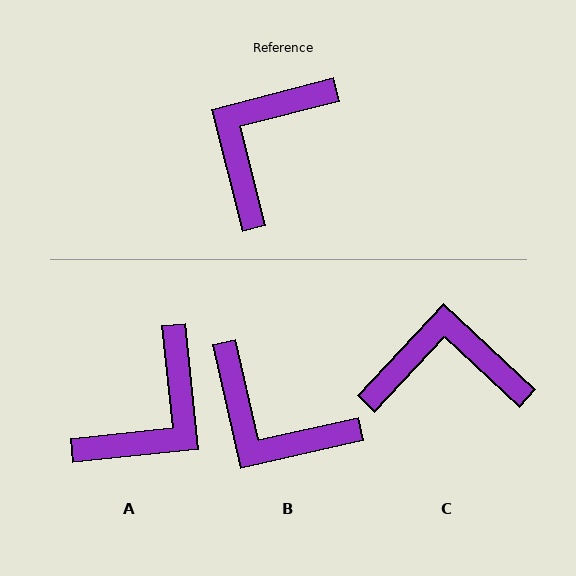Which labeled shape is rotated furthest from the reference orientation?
A, about 172 degrees away.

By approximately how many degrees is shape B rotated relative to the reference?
Approximately 88 degrees counter-clockwise.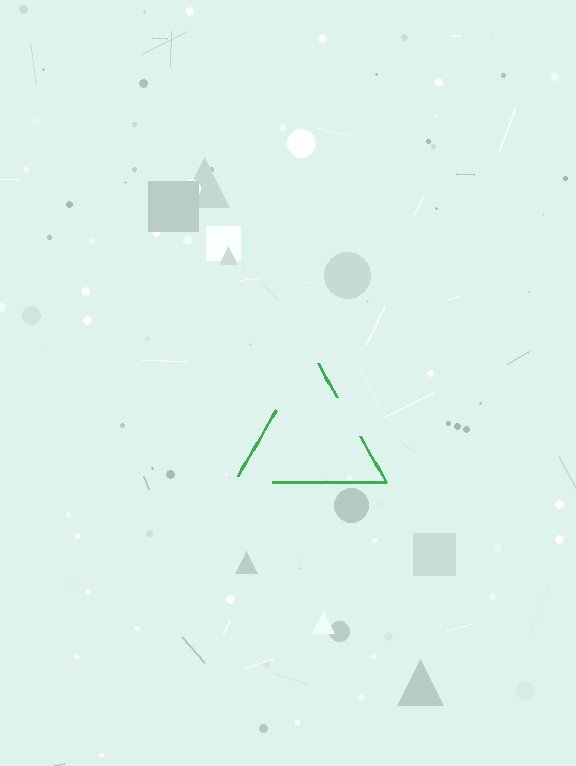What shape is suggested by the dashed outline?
The dashed outline suggests a triangle.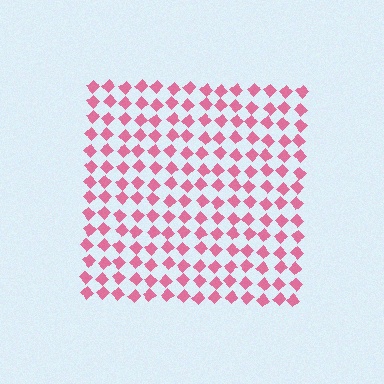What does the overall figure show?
The overall figure shows a square.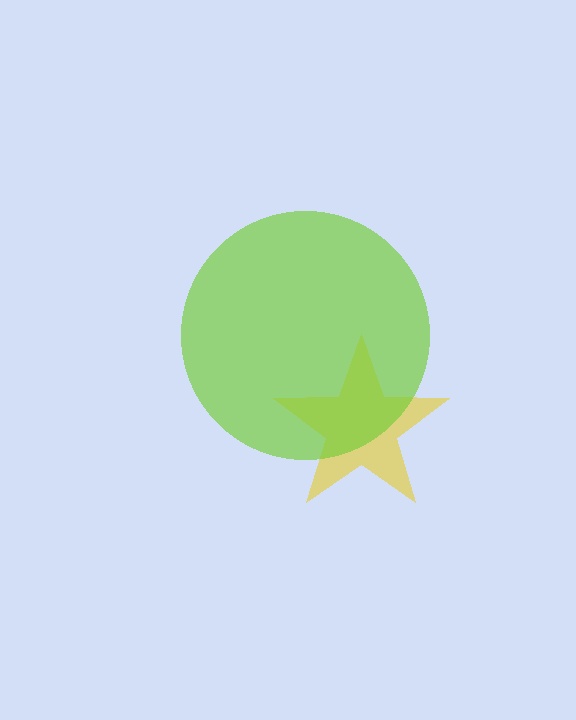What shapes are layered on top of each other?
The layered shapes are: a yellow star, a lime circle.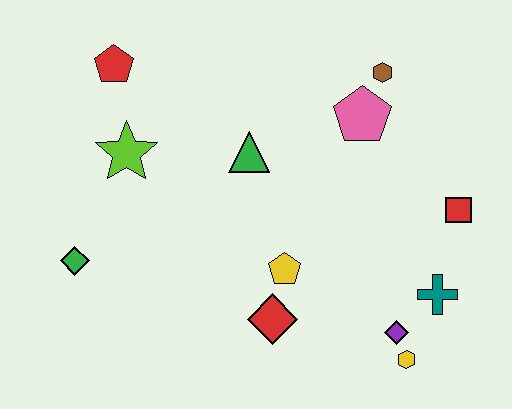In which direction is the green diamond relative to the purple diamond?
The green diamond is to the left of the purple diamond.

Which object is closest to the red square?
The teal cross is closest to the red square.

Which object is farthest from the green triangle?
The yellow hexagon is farthest from the green triangle.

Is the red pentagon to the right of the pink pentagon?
No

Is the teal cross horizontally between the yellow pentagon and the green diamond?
No